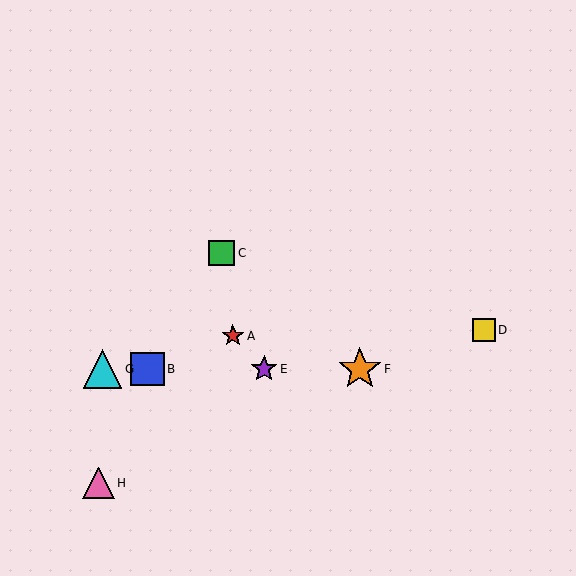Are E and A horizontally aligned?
No, E is at y≈369 and A is at y≈336.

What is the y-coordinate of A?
Object A is at y≈336.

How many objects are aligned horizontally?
4 objects (B, E, F, G) are aligned horizontally.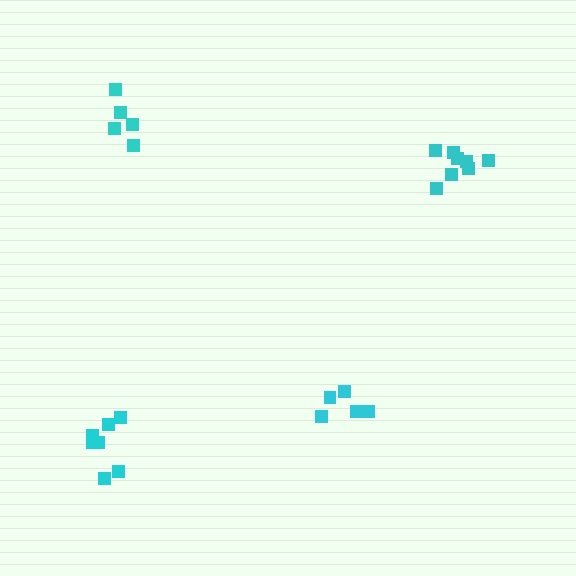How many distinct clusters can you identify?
There are 4 distinct clusters.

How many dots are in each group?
Group 1: 5 dots, Group 2: 5 dots, Group 3: 7 dots, Group 4: 8 dots (25 total).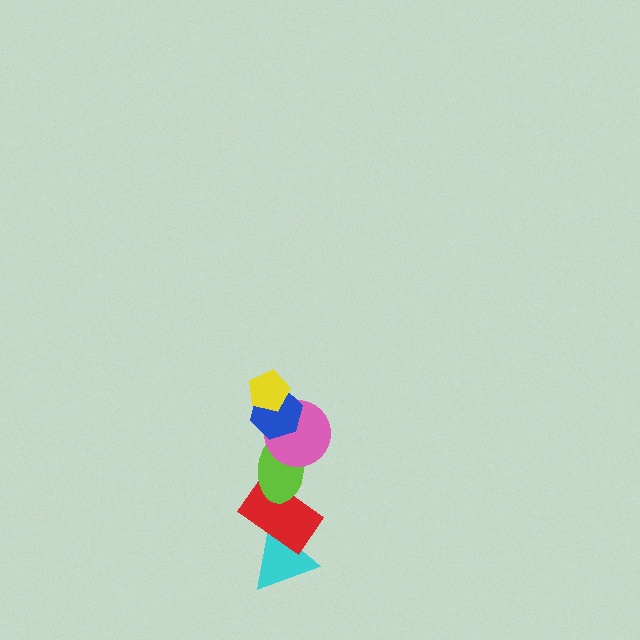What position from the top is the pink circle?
The pink circle is 3rd from the top.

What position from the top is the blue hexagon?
The blue hexagon is 2nd from the top.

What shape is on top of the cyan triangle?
The red rectangle is on top of the cyan triangle.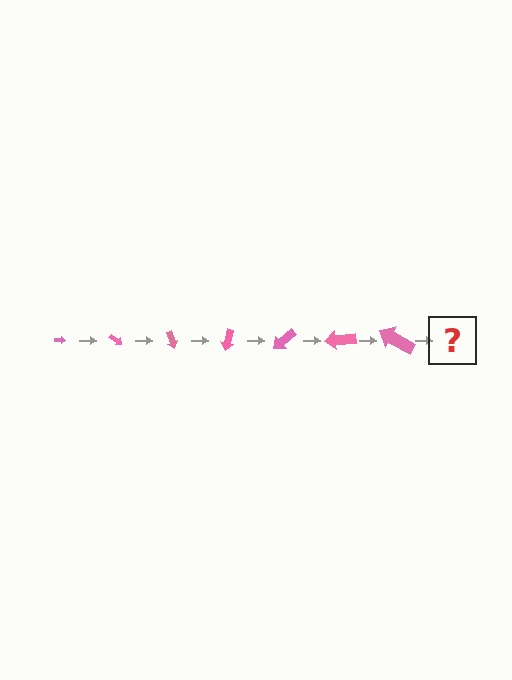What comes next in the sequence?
The next element should be an arrow, larger than the previous one and rotated 245 degrees from the start.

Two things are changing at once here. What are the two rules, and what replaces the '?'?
The two rules are that the arrow grows larger each step and it rotates 35 degrees each step. The '?' should be an arrow, larger than the previous one and rotated 245 degrees from the start.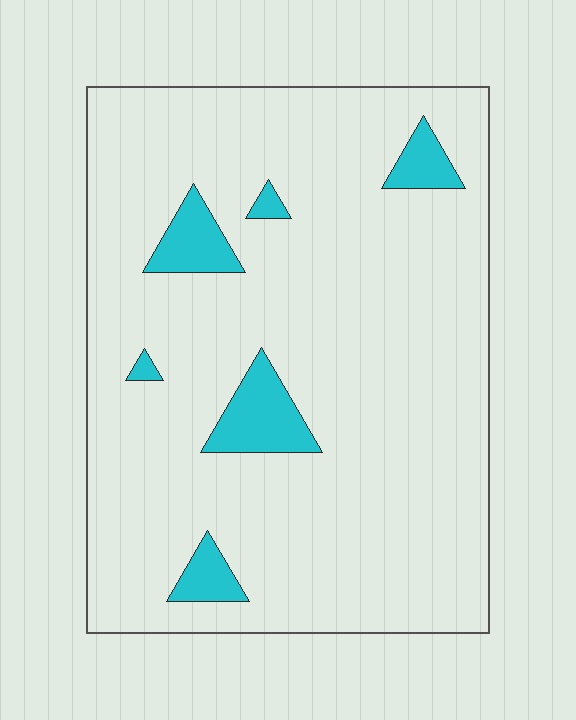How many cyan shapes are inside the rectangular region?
6.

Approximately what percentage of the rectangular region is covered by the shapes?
Approximately 10%.